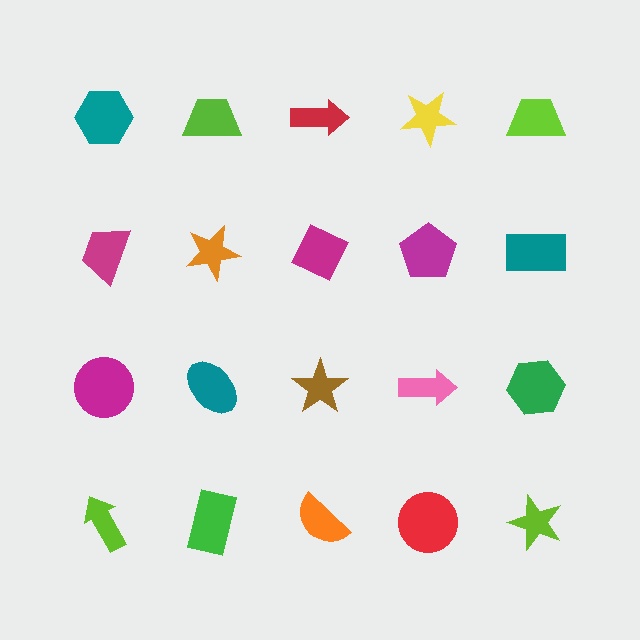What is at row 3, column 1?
A magenta circle.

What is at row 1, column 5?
A lime trapezoid.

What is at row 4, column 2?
A green rectangle.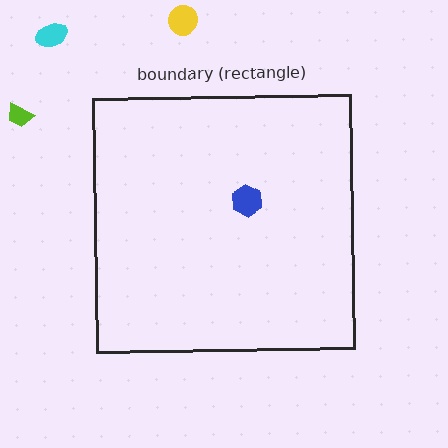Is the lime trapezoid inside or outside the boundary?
Outside.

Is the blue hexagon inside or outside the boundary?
Inside.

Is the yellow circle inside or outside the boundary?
Outside.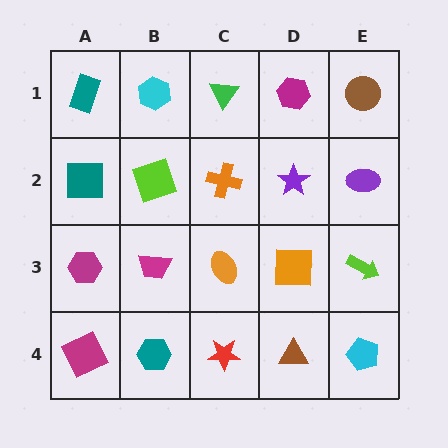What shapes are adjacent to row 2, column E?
A brown circle (row 1, column E), a lime arrow (row 3, column E), a purple star (row 2, column D).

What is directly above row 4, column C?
An orange ellipse.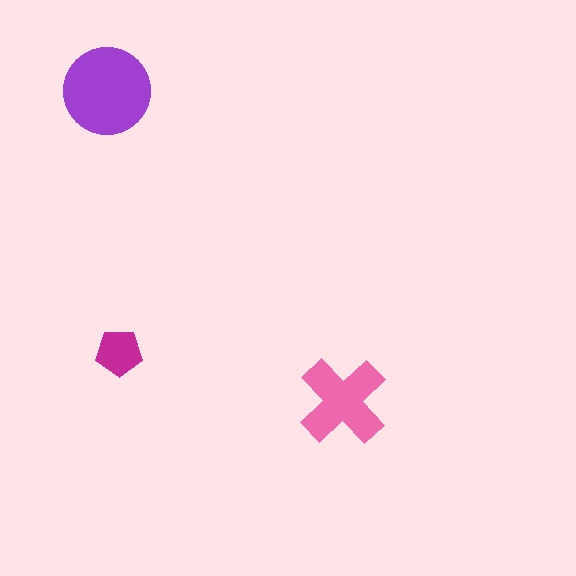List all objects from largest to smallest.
The purple circle, the pink cross, the magenta pentagon.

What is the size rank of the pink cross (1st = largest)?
2nd.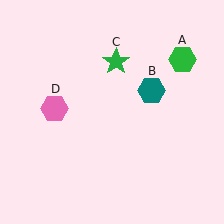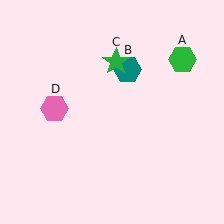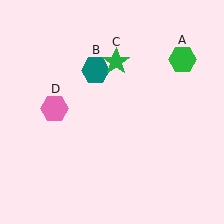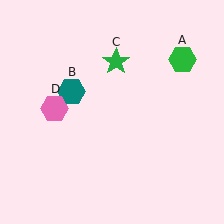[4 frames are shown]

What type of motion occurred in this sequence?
The teal hexagon (object B) rotated counterclockwise around the center of the scene.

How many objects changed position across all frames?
1 object changed position: teal hexagon (object B).